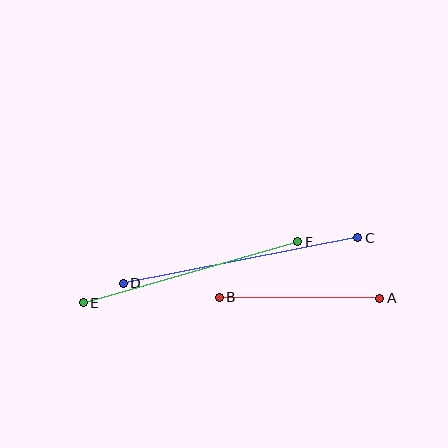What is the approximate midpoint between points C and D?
The midpoint is at approximately (241, 261) pixels.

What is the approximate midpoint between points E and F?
The midpoint is at approximately (190, 272) pixels.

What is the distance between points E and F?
The distance is approximately 223 pixels.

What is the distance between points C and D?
The distance is approximately 239 pixels.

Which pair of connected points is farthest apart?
Points C and D are farthest apart.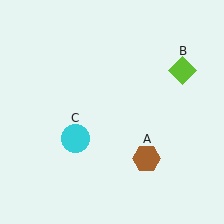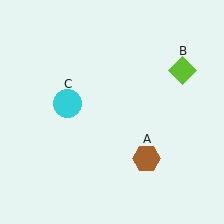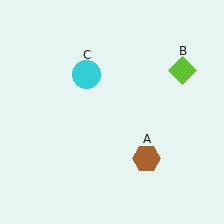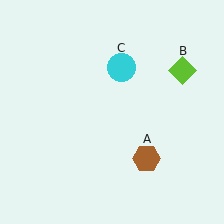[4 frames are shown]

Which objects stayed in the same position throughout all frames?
Brown hexagon (object A) and lime diamond (object B) remained stationary.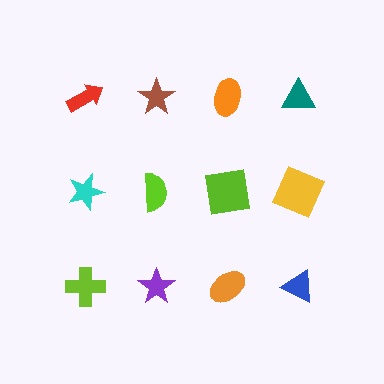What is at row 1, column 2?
A brown star.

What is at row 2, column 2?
A lime semicircle.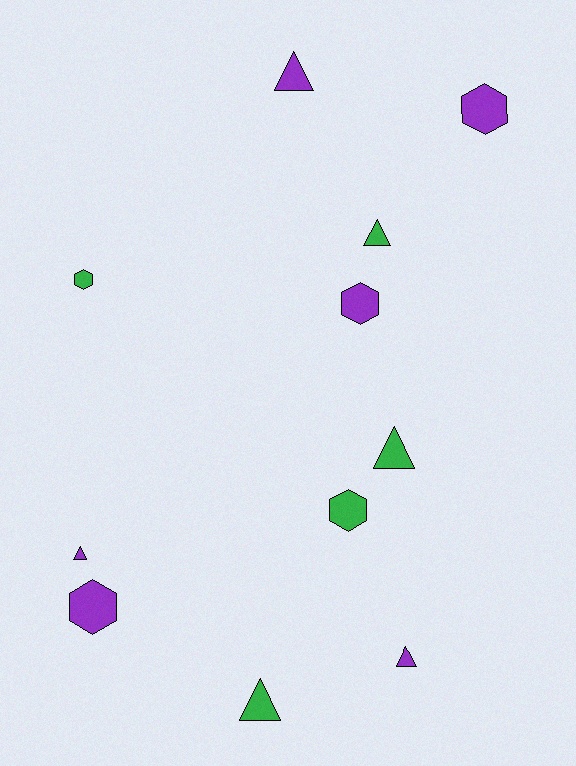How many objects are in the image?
There are 11 objects.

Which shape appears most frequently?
Triangle, with 6 objects.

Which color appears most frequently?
Purple, with 6 objects.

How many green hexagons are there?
There are 2 green hexagons.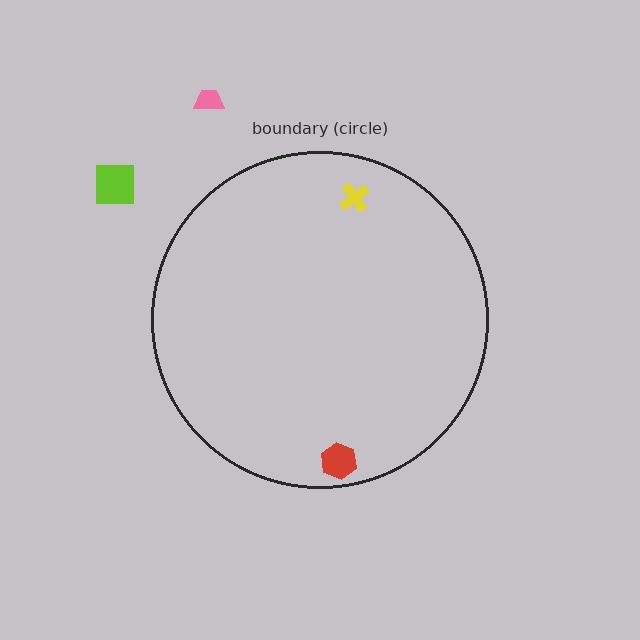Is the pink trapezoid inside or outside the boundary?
Outside.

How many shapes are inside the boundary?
2 inside, 2 outside.